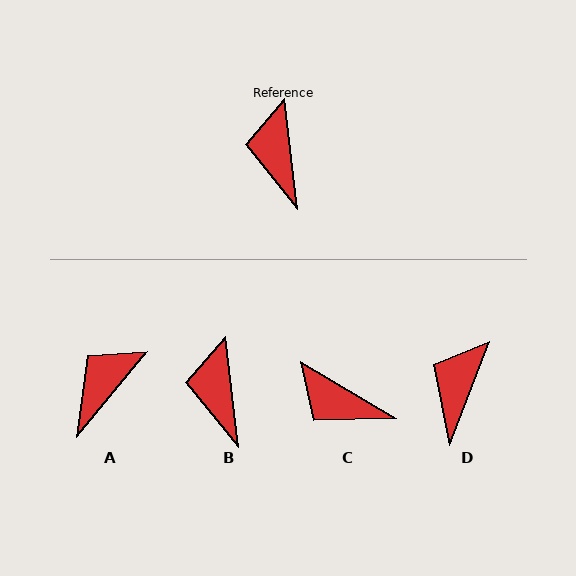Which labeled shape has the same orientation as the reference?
B.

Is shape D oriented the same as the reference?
No, it is off by about 27 degrees.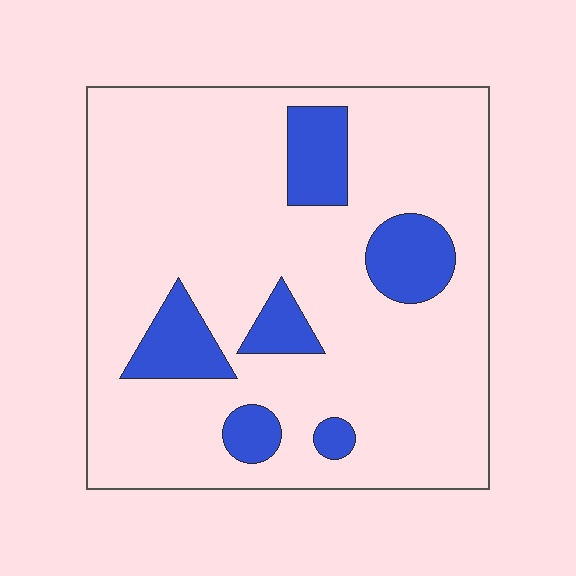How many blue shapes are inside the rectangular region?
6.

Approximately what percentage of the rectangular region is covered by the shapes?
Approximately 15%.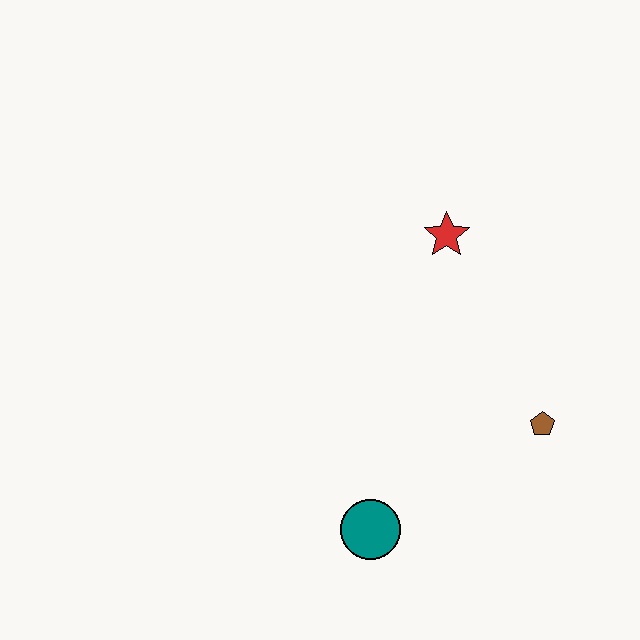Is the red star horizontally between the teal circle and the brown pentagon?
Yes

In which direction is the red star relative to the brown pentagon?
The red star is above the brown pentagon.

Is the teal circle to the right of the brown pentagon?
No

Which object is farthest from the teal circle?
The red star is farthest from the teal circle.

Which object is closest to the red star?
The brown pentagon is closest to the red star.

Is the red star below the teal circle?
No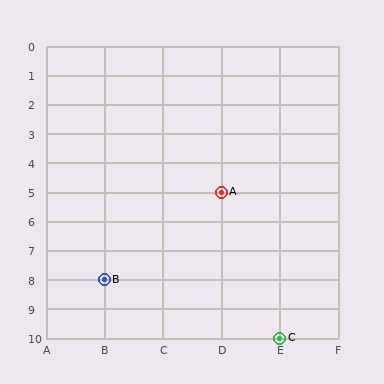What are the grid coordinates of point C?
Point C is at grid coordinates (E, 10).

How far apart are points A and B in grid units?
Points A and B are 2 columns and 3 rows apart (about 3.6 grid units diagonally).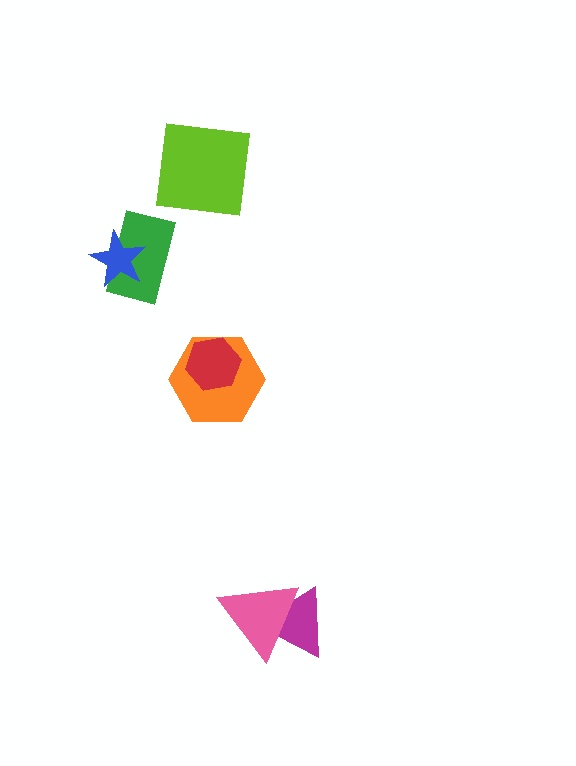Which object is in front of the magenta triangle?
The pink triangle is in front of the magenta triangle.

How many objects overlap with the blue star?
1 object overlaps with the blue star.